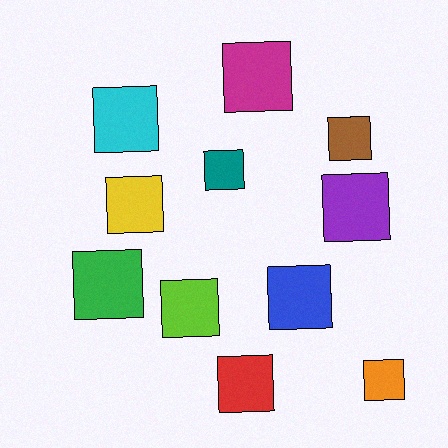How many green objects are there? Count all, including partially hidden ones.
There is 1 green object.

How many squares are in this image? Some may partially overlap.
There are 11 squares.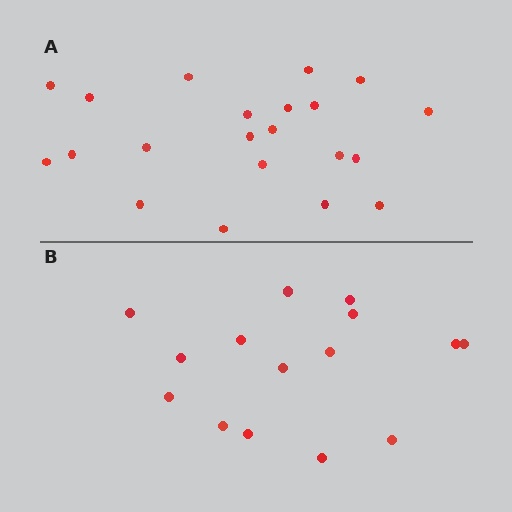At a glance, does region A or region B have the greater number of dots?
Region A (the top region) has more dots.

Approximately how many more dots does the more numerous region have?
Region A has about 6 more dots than region B.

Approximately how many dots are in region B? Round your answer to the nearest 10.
About 20 dots. (The exact count is 15, which rounds to 20.)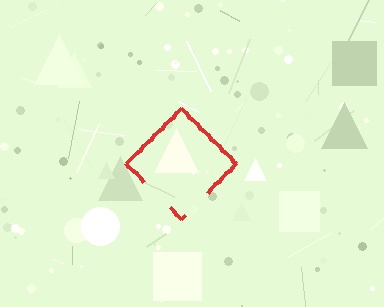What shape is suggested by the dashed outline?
The dashed outline suggests a diamond.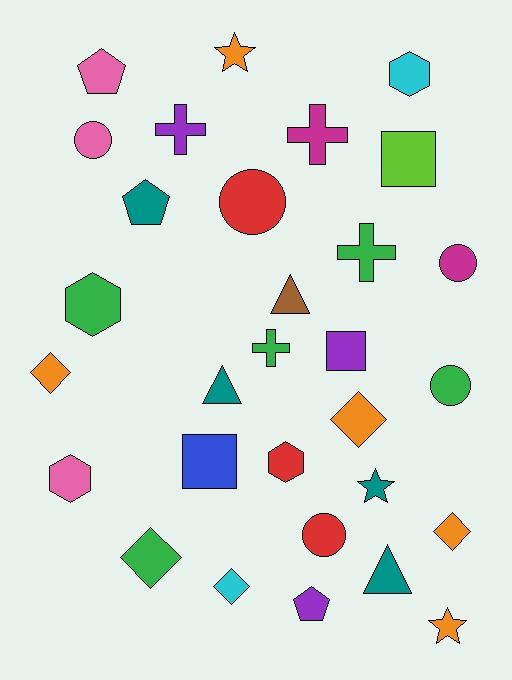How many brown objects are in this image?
There is 1 brown object.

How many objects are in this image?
There are 30 objects.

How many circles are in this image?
There are 5 circles.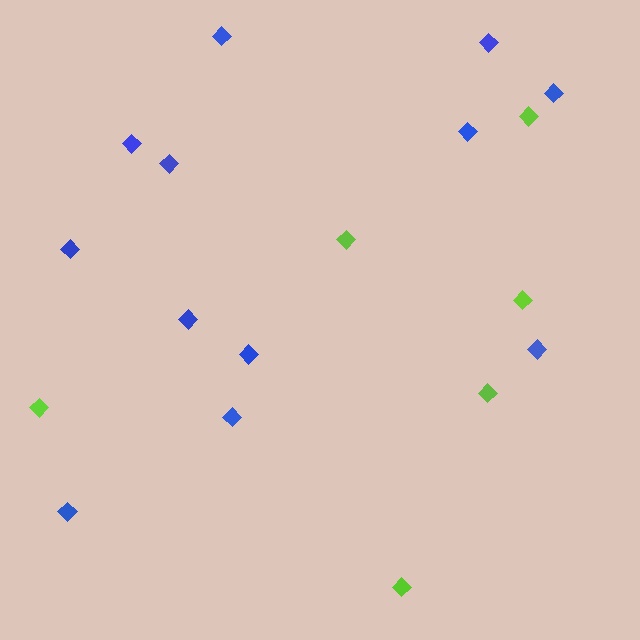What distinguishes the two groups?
There are 2 groups: one group of blue diamonds (12) and one group of lime diamonds (6).